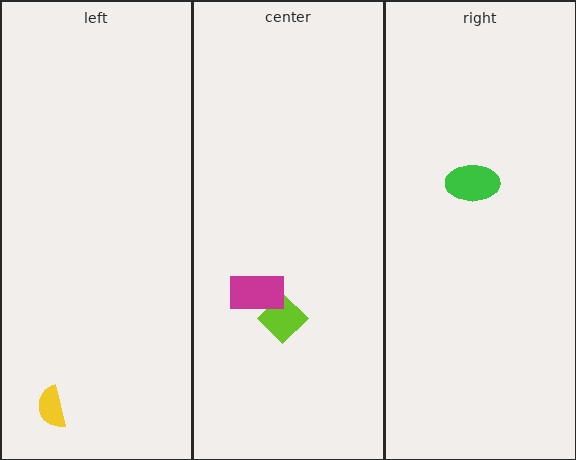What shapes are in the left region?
The yellow semicircle.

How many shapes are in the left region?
1.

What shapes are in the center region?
The lime diamond, the magenta rectangle.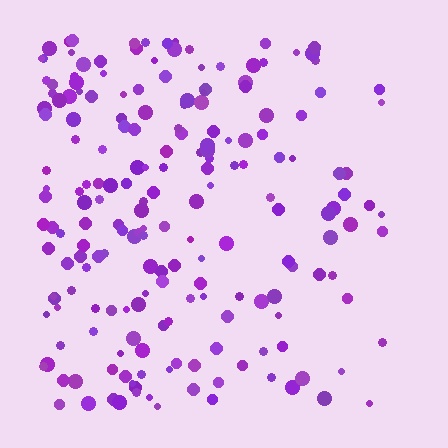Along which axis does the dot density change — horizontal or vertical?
Horizontal.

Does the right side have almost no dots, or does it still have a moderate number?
Still a moderate number, just noticeably fewer than the left.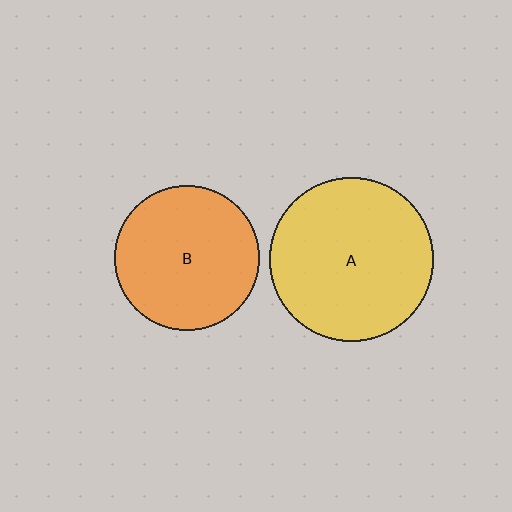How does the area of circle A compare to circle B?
Approximately 1.3 times.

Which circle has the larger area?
Circle A (yellow).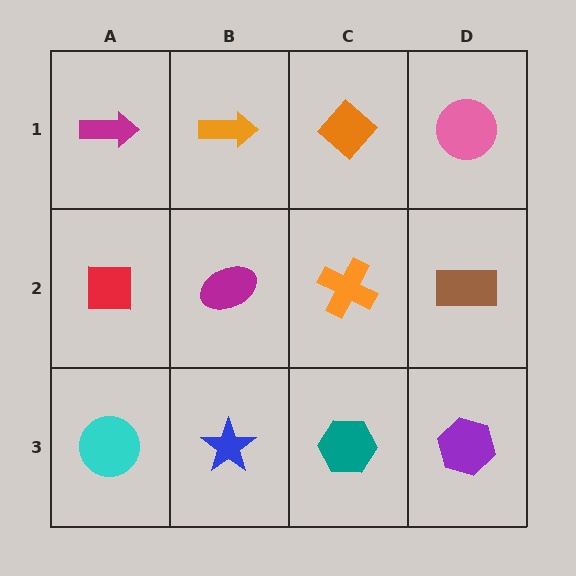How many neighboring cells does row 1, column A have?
2.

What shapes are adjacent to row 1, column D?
A brown rectangle (row 2, column D), an orange diamond (row 1, column C).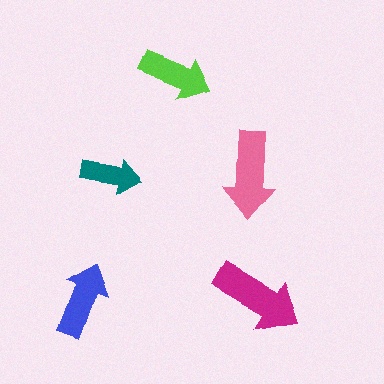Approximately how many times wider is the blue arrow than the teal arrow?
About 1.5 times wider.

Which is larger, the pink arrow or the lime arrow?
The pink one.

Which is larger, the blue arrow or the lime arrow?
The blue one.